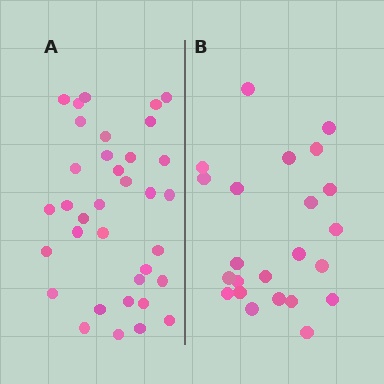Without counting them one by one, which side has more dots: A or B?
Region A (the left region) has more dots.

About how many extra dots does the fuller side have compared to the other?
Region A has roughly 12 or so more dots than region B.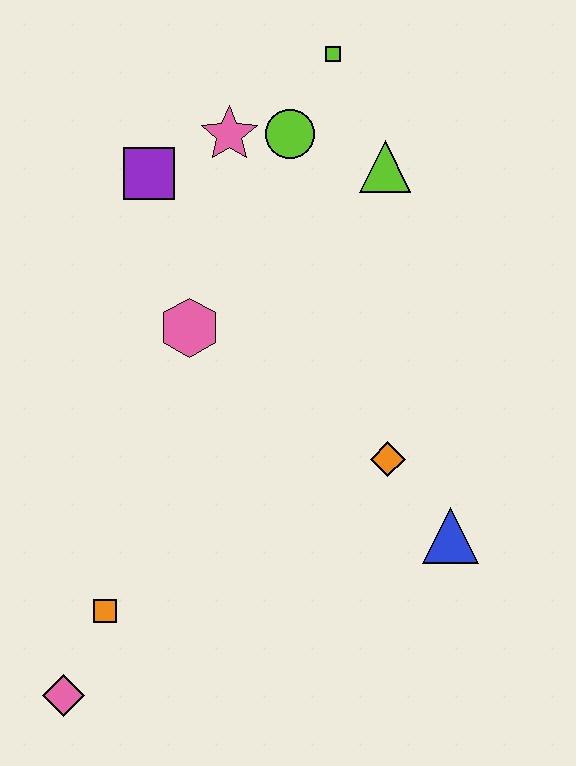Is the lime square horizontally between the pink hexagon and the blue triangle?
Yes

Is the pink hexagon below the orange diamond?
No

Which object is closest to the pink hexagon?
The purple square is closest to the pink hexagon.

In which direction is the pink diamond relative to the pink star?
The pink diamond is below the pink star.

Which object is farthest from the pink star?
The pink diamond is farthest from the pink star.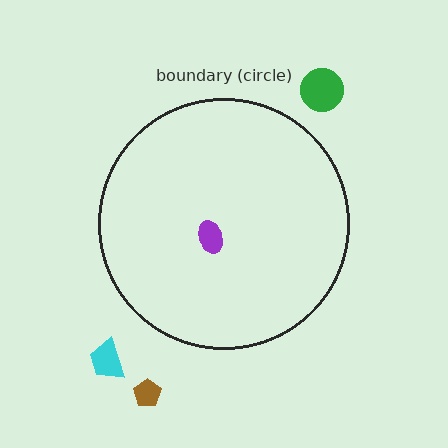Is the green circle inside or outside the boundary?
Outside.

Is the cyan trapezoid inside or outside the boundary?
Outside.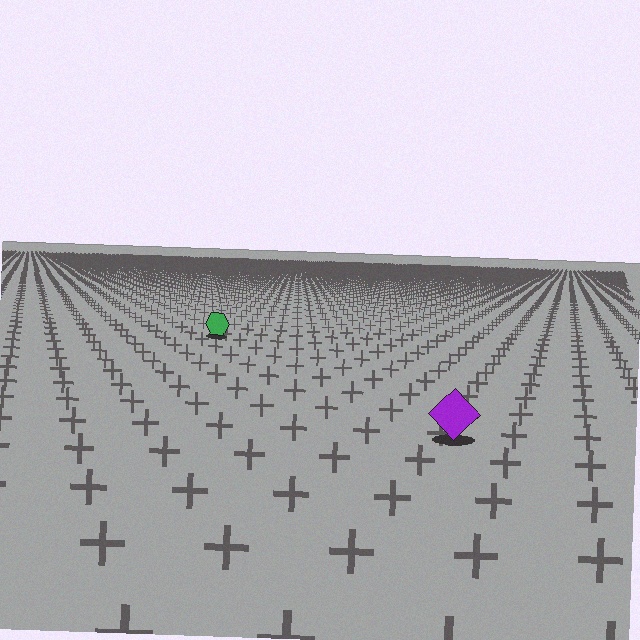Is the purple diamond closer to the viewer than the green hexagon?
Yes. The purple diamond is closer — you can tell from the texture gradient: the ground texture is coarser near it.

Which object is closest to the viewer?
The purple diamond is closest. The texture marks near it are larger and more spread out.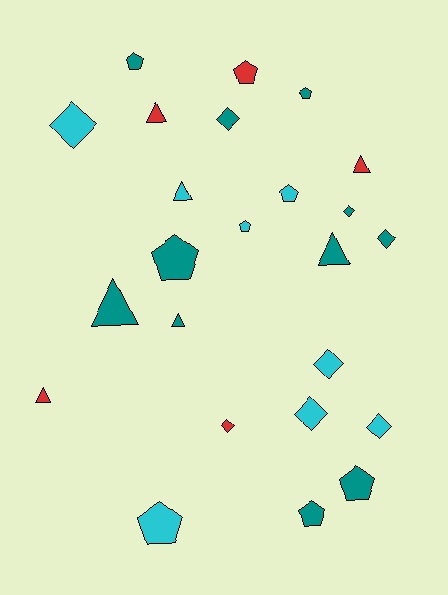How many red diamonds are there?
There is 1 red diamond.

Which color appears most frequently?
Teal, with 11 objects.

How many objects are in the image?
There are 24 objects.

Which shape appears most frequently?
Pentagon, with 9 objects.